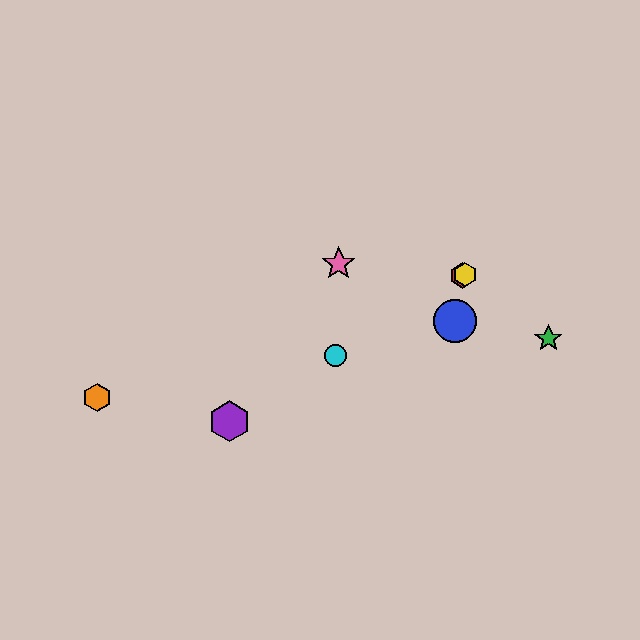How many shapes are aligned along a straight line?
4 shapes (the red hexagon, the yellow hexagon, the purple hexagon, the cyan circle) are aligned along a straight line.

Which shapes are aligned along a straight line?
The red hexagon, the yellow hexagon, the purple hexagon, the cyan circle are aligned along a straight line.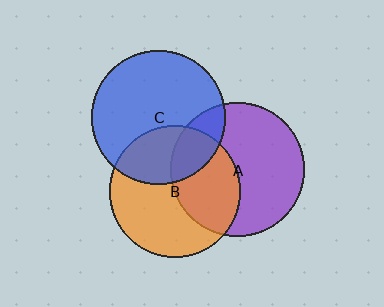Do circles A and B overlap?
Yes.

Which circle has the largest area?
Circle C (blue).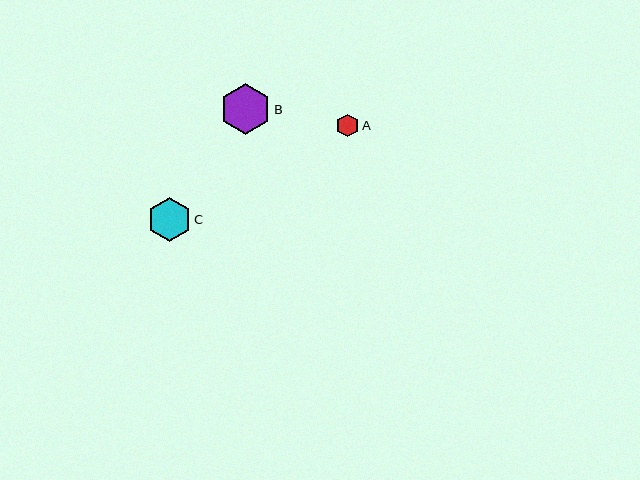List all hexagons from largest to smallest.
From largest to smallest: B, C, A.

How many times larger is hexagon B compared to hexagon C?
Hexagon B is approximately 1.2 times the size of hexagon C.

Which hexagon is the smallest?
Hexagon A is the smallest with a size of approximately 23 pixels.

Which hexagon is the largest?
Hexagon B is the largest with a size of approximately 51 pixels.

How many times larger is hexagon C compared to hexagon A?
Hexagon C is approximately 1.9 times the size of hexagon A.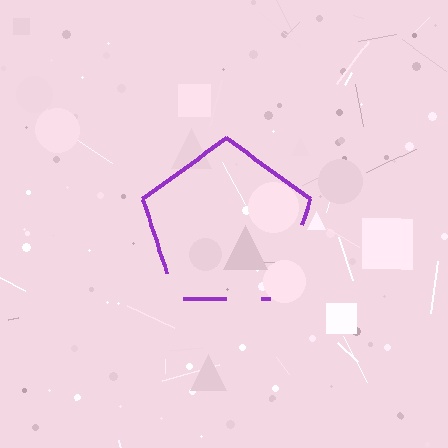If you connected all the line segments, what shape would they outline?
They would outline a pentagon.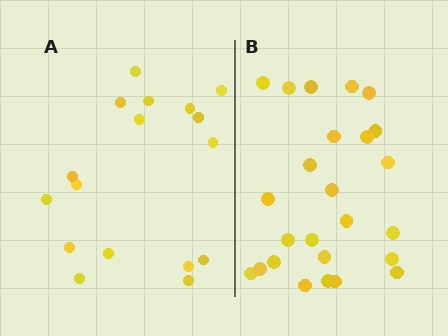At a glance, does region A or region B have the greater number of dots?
Region B (the right region) has more dots.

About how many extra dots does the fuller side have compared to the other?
Region B has roughly 8 or so more dots than region A.